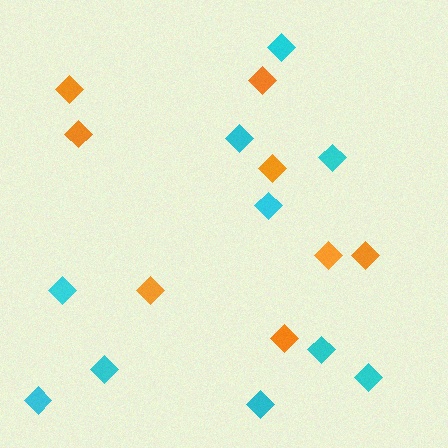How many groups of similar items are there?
There are 2 groups: one group of orange diamonds (8) and one group of cyan diamonds (10).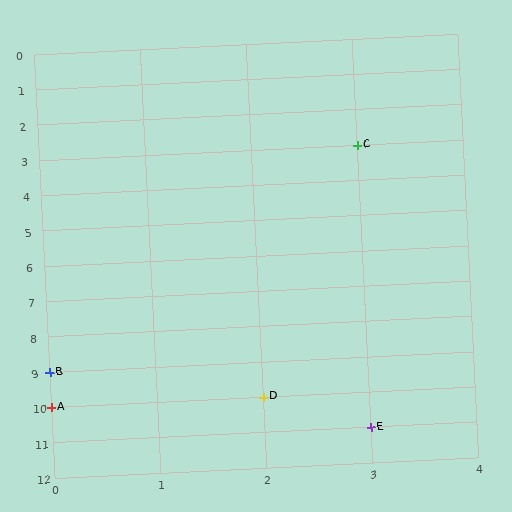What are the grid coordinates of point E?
Point E is at grid coordinates (3, 11).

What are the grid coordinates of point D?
Point D is at grid coordinates (2, 10).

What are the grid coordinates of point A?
Point A is at grid coordinates (0, 10).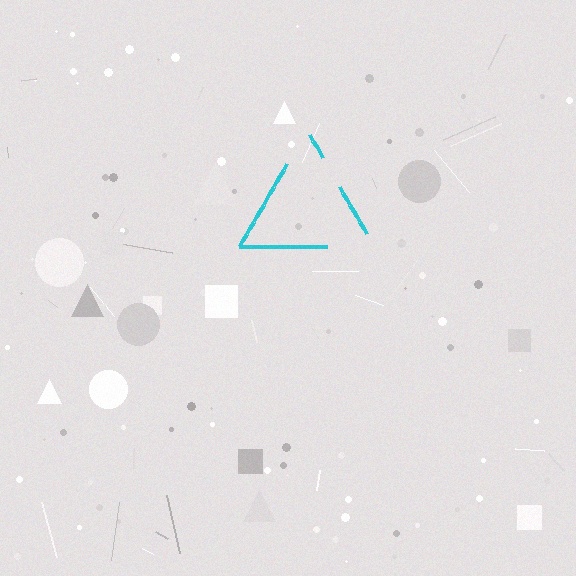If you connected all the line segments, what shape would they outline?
They would outline a triangle.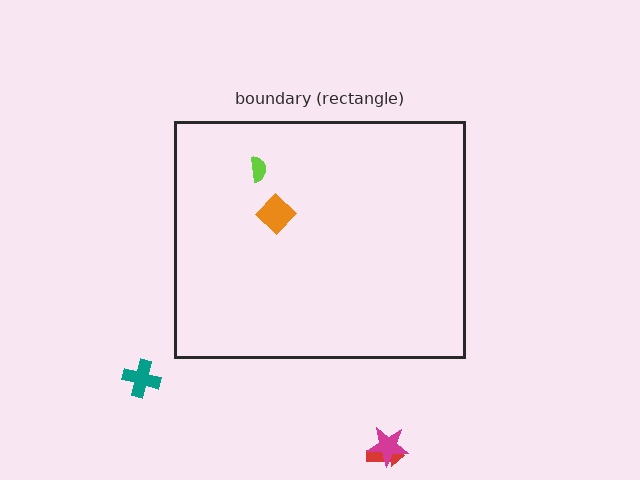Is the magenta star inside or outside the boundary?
Outside.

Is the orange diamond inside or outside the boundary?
Inside.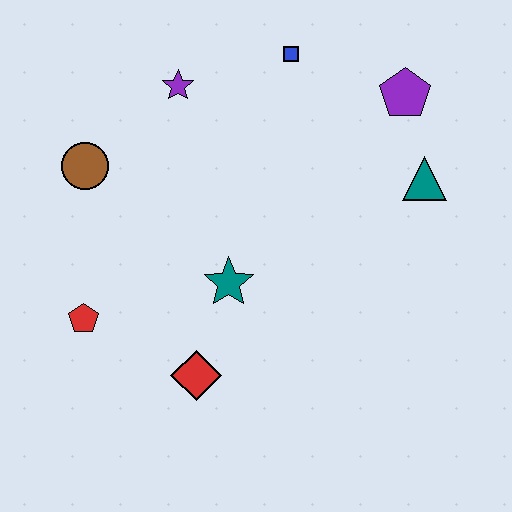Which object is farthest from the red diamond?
The purple pentagon is farthest from the red diamond.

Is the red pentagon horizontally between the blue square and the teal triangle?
No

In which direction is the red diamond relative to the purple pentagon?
The red diamond is below the purple pentagon.